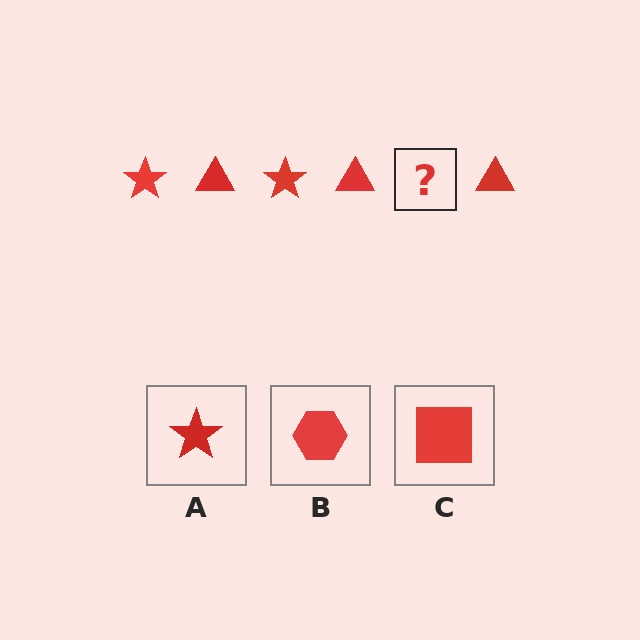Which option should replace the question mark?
Option A.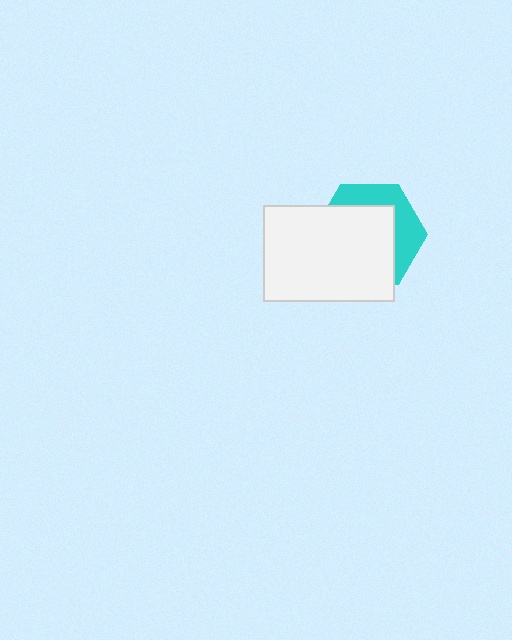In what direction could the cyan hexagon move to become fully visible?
The cyan hexagon could move toward the upper-right. That would shift it out from behind the white rectangle entirely.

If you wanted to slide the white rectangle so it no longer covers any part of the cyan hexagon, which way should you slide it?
Slide it toward the lower-left — that is the most direct way to separate the two shapes.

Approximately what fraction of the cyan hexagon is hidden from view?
Roughly 65% of the cyan hexagon is hidden behind the white rectangle.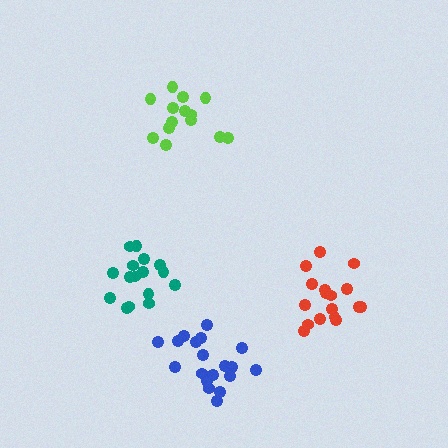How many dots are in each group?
Group 1: 14 dots, Group 2: 17 dots, Group 3: 16 dots, Group 4: 19 dots (66 total).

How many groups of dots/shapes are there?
There are 4 groups.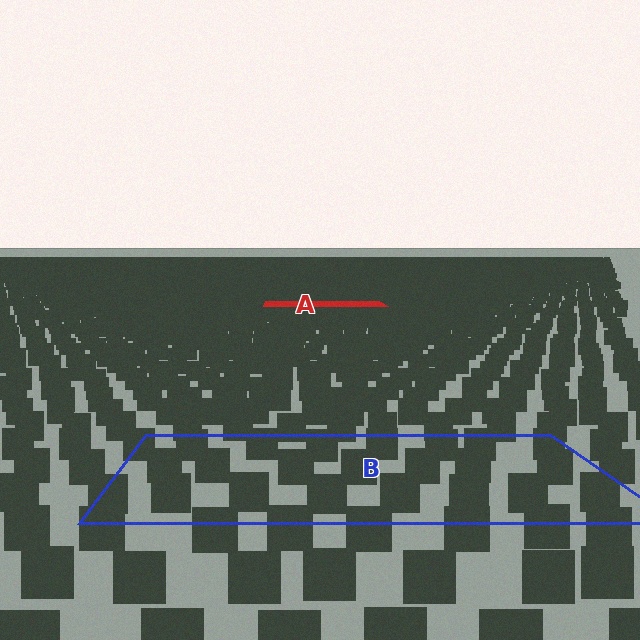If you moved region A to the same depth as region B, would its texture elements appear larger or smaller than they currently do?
They would appear larger. At a closer depth, the same texture elements are projected at a bigger on-screen size.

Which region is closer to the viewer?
Region B is closer. The texture elements there are larger and more spread out.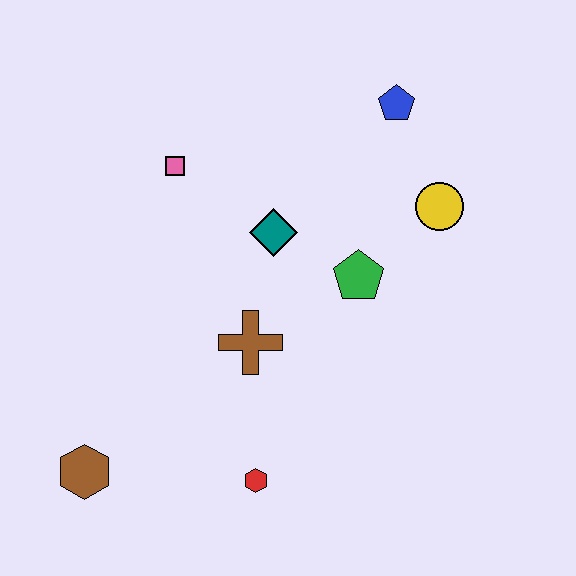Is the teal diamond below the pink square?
Yes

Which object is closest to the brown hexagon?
The red hexagon is closest to the brown hexagon.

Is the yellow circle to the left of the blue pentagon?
No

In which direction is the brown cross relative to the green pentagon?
The brown cross is to the left of the green pentagon.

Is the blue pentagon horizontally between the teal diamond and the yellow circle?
Yes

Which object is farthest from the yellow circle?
The brown hexagon is farthest from the yellow circle.